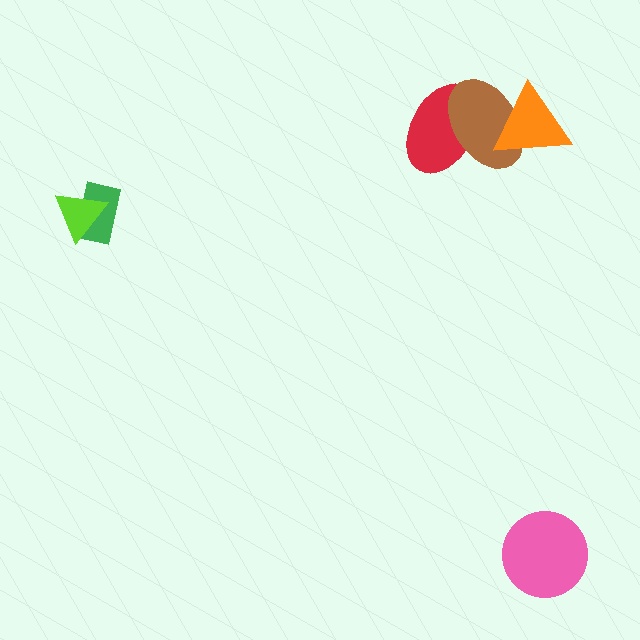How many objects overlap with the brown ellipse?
2 objects overlap with the brown ellipse.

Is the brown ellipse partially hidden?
Yes, it is partially covered by another shape.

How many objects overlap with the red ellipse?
1 object overlaps with the red ellipse.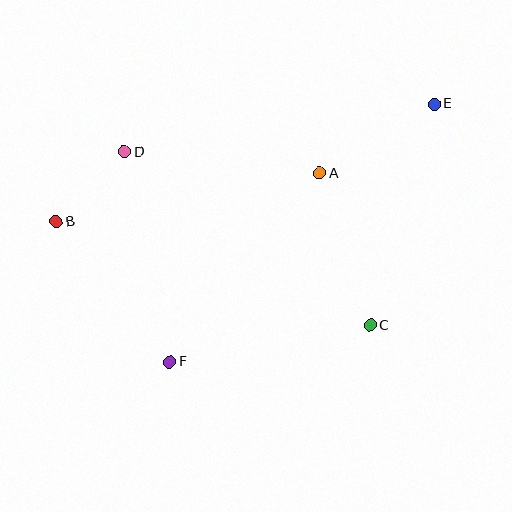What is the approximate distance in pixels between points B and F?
The distance between B and F is approximately 180 pixels.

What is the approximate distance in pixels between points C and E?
The distance between C and E is approximately 230 pixels.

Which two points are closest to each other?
Points B and D are closest to each other.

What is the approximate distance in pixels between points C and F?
The distance between C and F is approximately 204 pixels.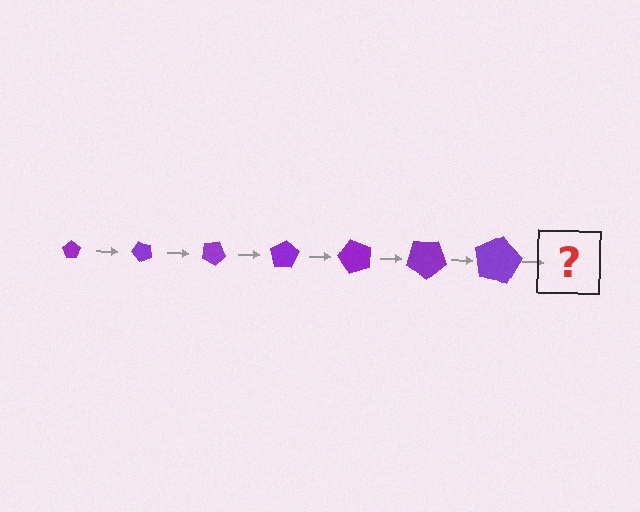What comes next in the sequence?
The next element should be a pentagon, larger than the previous one and rotated 350 degrees from the start.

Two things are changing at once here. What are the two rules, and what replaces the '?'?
The two rules are that the pentagon grows larger each step and it rotates 50 degrees each step. The '?' should be a pentagon, larger than the previous one and rotated 350 degrees from the start.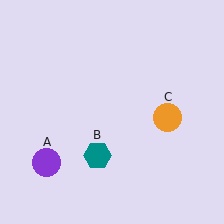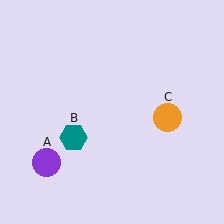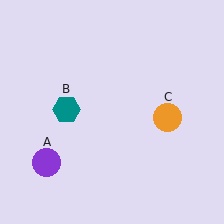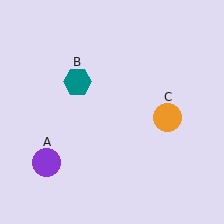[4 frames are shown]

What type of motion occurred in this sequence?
The teal hexagon (object B) rotated clockwise around the center of the scene.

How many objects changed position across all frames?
1 object changed position: teal hexagon (object B).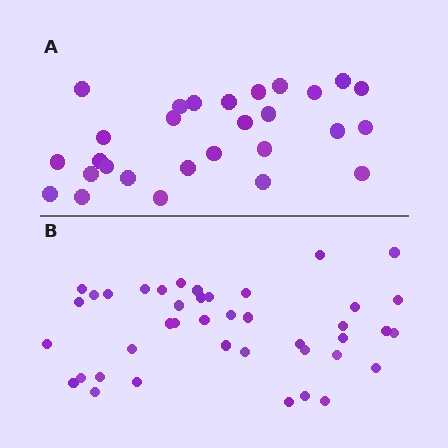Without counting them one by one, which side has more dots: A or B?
Region B (the bottom region) has more dots.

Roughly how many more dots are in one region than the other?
Region B has approximately 15 more dots than region A.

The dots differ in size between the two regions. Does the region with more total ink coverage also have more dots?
No. Region A has more total ink coverage because its dots are larger, but region B actually contains more individual dots. Total area can be misleading — the number of items is what matters here.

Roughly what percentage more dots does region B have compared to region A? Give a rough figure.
About 45% more.